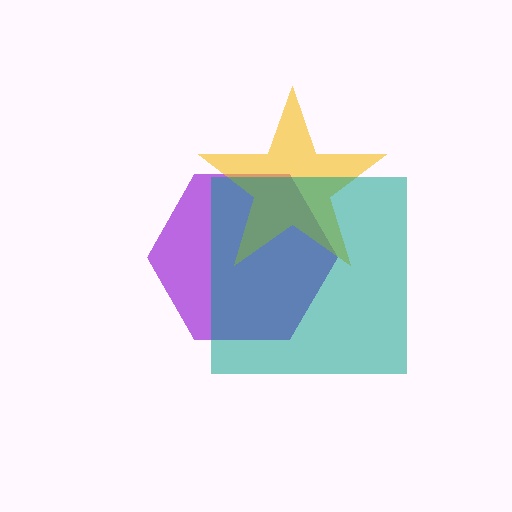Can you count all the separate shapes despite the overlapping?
Yes, there are 3 separate shapes.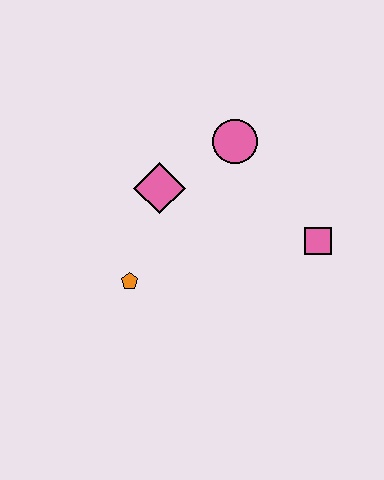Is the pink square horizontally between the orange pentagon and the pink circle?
No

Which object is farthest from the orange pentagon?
The pink square is farthest from the orange pentagon.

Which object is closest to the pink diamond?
The pink circle is closest to the pink diamond.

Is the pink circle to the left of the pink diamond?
No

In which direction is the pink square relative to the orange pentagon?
The pink square is to the right of the orange pentagon.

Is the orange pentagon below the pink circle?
Yes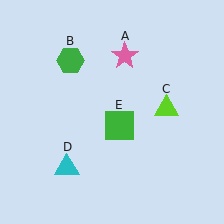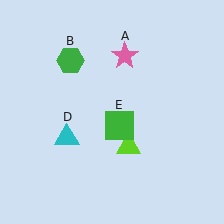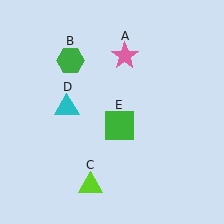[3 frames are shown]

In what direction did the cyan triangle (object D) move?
The cyan triangle (object D) moved up.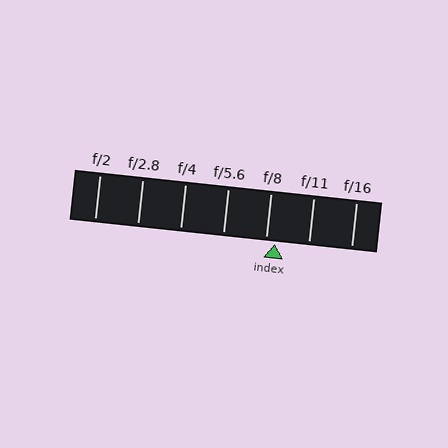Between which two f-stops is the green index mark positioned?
The index mark is between f/8 and f/11.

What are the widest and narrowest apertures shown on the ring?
The widest aperture shown is f/2 and the narrowest is f/16.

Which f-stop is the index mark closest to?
The index mark is closest to f/8.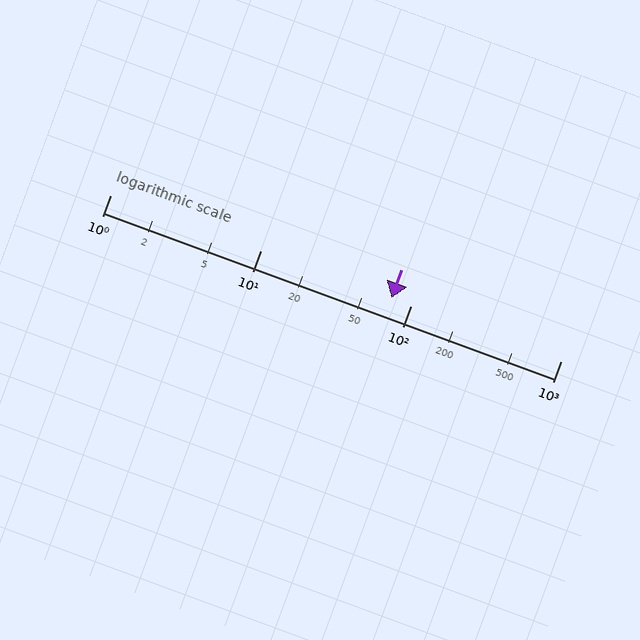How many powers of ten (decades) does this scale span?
The scale spans 3 decades, from 1 to 1000.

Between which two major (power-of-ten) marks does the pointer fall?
The pointer is between 10 and 100.